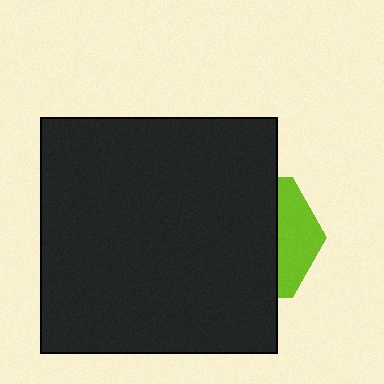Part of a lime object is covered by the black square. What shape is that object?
It is a hexagon.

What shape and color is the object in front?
The object in front is a black square.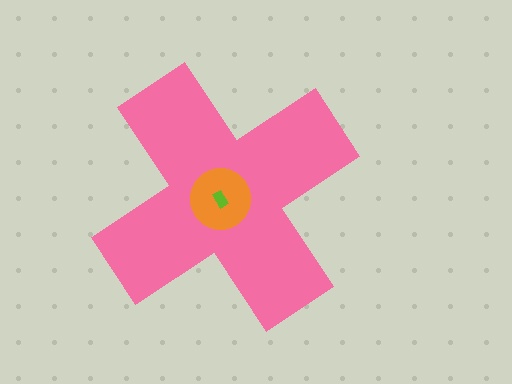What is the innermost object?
The lime rectangle.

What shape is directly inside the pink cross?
The orange circle.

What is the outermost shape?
The pink cross.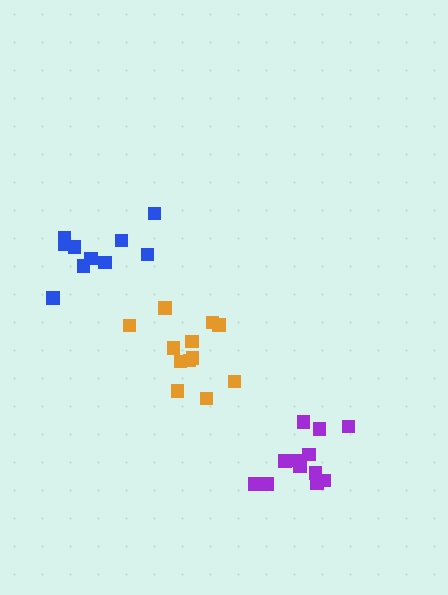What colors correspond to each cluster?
The clusters are colored: purple, orange, blue.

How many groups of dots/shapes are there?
There are 3 groups.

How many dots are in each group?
Group 1: 13 dots, Group 2: 12 dots, Group 3: 10 dots (35 total).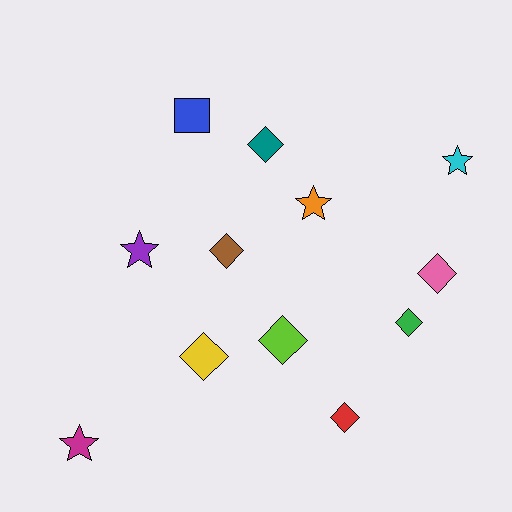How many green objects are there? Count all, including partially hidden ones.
There is 1 green object.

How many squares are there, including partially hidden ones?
There is 1 square.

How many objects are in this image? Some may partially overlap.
There are 12 objects.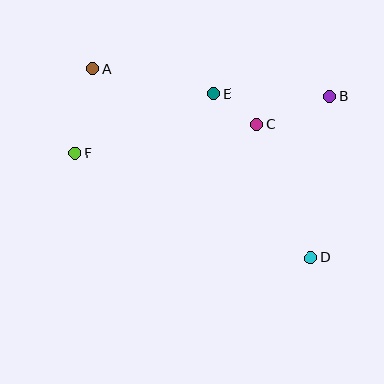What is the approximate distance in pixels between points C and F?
The distance between C and F is approximately 184 pixels.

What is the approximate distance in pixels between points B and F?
The distance between B and F is approximately 261 pixels.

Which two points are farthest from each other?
Points A and D are farthest from each other.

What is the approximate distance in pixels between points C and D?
The distance between C and D is approximately 144 pixels.